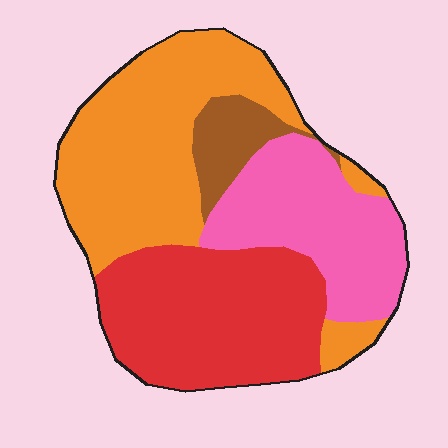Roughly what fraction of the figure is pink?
Pink covers around 25% of the figure.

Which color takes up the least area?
Brown, at roughly 5%.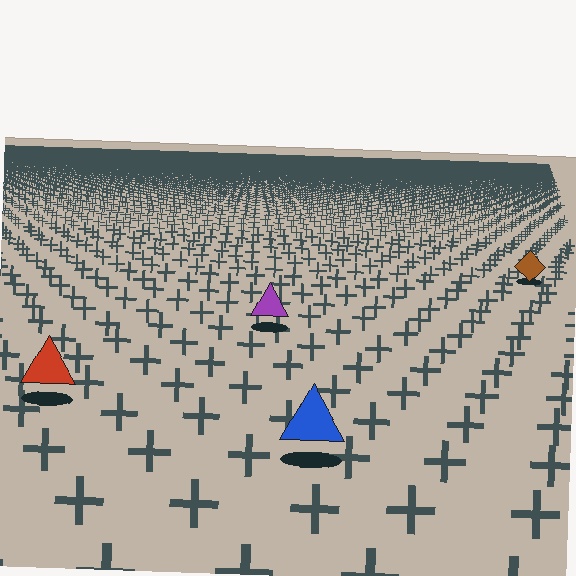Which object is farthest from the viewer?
The brown diamond is farthest from the viewer. It appears smaller and the ground texture around it is denser.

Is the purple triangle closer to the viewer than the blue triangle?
No. The blue triangle is closer — you can tell from the texture gradient: the ground texture is coarser near it.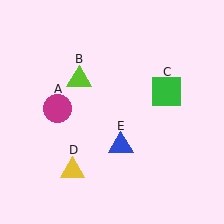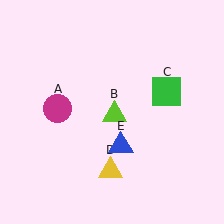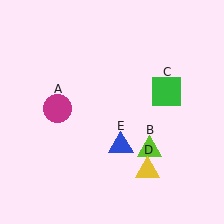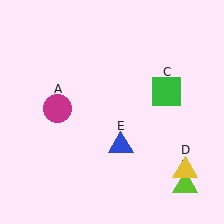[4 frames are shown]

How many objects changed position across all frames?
2 objects changed position: lime triangle (object B), yellow triangle (object D).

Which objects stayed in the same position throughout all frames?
Magenta circle (object A) and green square (object C) and blue triangle (object E) remained stationary.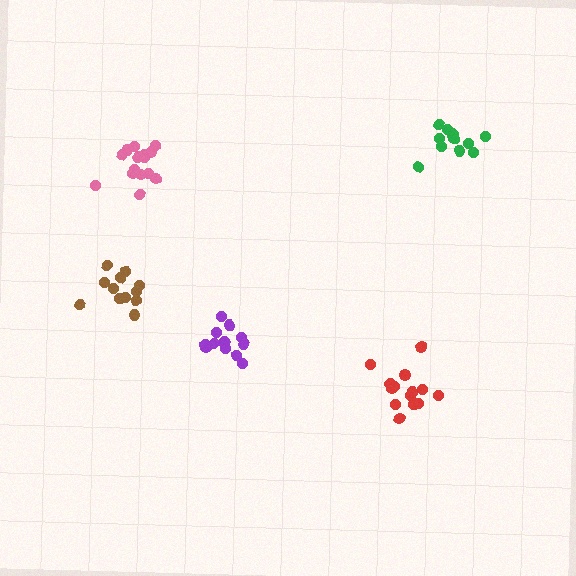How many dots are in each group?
Group 1: 13 dots, Group 2: 12 dots, Group 3: 15 dots, Group 4: 14 dots, Group 5: 12 dots (66 total).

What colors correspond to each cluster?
The clusters are colored: purple, brown, pink, red, green.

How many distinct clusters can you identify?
There are 5 distinct clusters.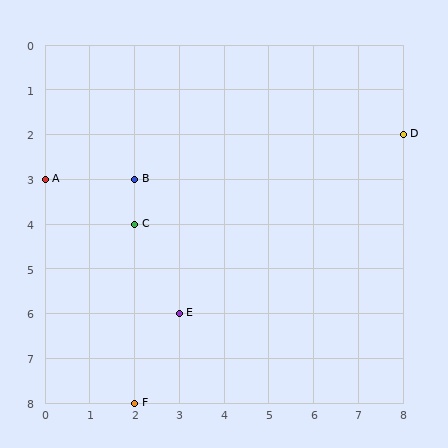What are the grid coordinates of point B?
Point B is at grid coordinates (2, 3).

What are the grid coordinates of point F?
Point F is at grid coordinates (2, 8).